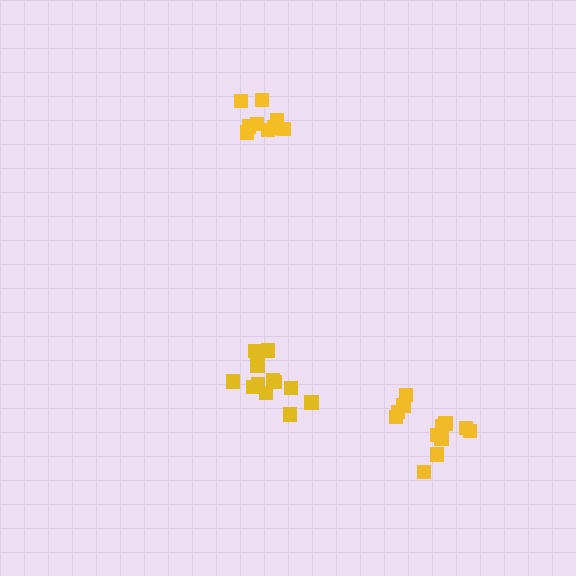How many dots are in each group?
Group 1: 12 dots, Group 2: 12 dots, Group 3: 9 dots (33 total).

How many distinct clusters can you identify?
There are 3 distinct clusters.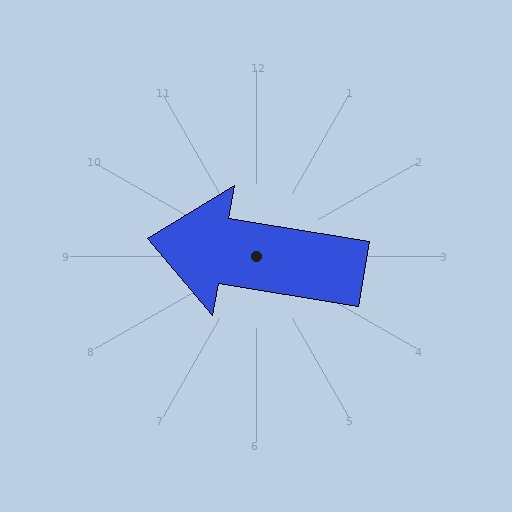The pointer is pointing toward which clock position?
Roughly 9 o'clock.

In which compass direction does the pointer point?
West.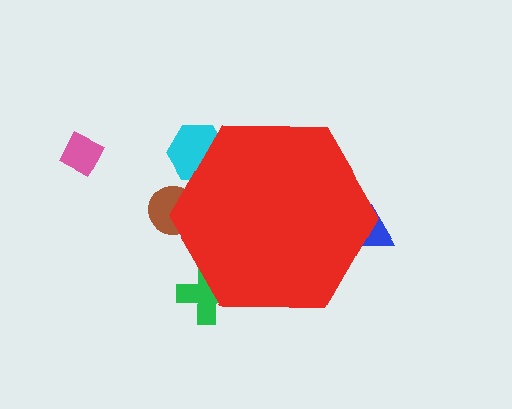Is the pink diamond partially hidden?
No, the pink diamond is fully visible.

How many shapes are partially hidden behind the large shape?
4 shapes are partially hidden.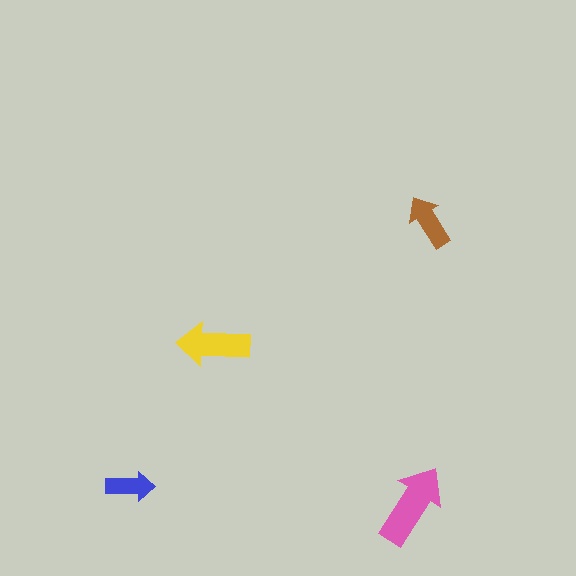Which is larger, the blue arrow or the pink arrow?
The pink one.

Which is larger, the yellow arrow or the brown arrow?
The yellow one.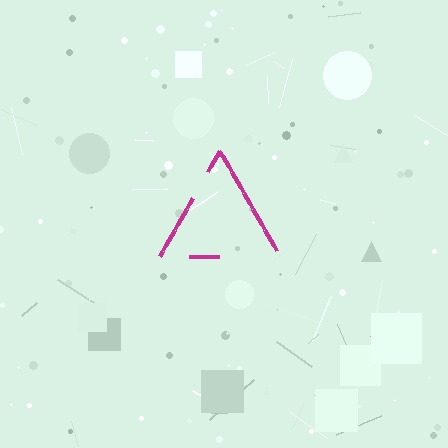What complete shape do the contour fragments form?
The contour fragments form a triangle.